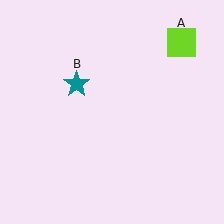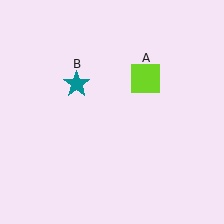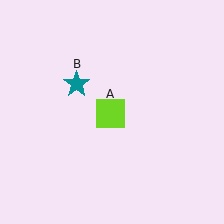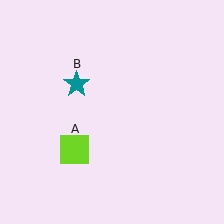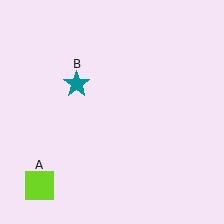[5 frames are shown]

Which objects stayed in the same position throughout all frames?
Teal star (object B) remained stationary.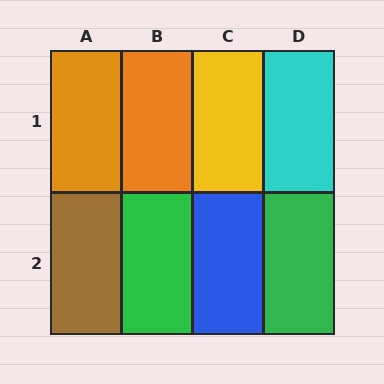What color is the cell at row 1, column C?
Yellow.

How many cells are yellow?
1 cell is yellow.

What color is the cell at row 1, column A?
Orange.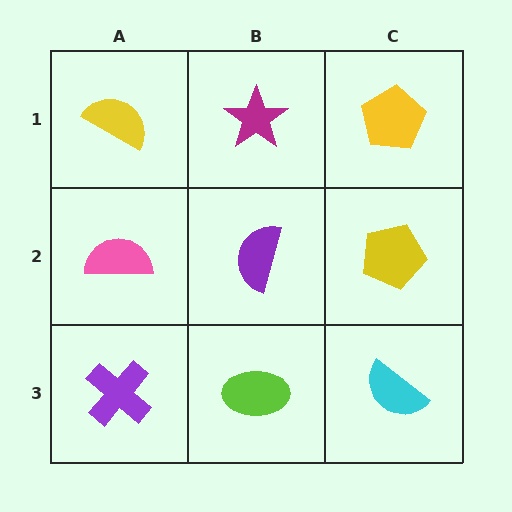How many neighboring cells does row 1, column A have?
2.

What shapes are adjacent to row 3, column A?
A pink semicircle (row 2, column A), a lime ellipse (row 3, column B).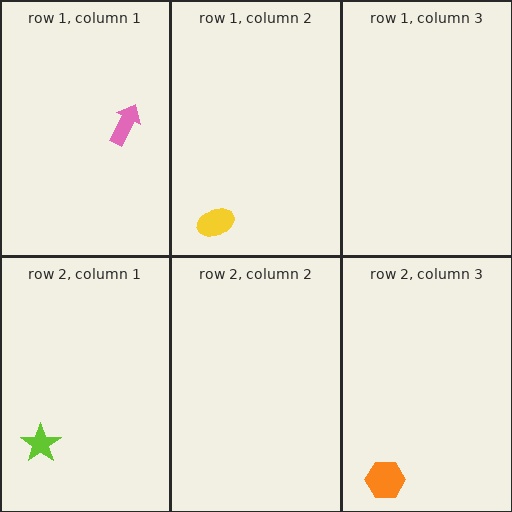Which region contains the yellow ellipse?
The row 1, column 2 region.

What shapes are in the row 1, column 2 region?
The yellow ellipse.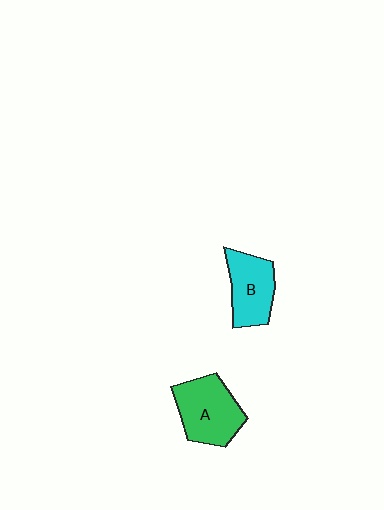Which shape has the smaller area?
Shape B (cyan).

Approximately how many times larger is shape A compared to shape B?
Approximately 1.2 times.